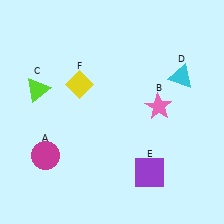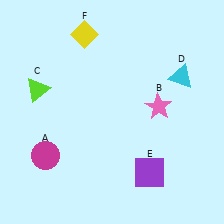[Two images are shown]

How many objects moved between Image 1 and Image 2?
1 object moved between the two images.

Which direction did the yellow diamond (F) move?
The yellow diamond (F) moved up.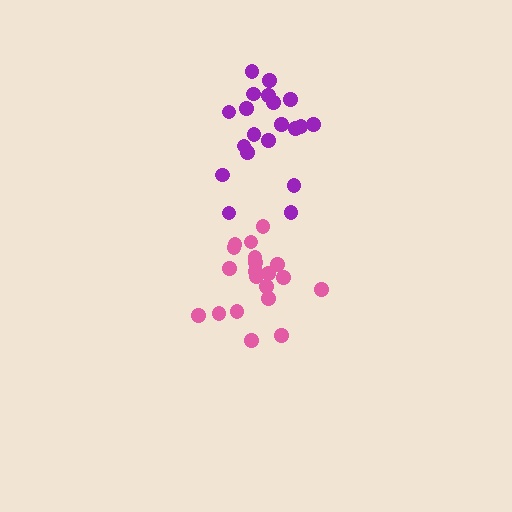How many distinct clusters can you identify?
There are 2 distinct clusters.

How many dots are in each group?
Group 1: 20 dots, Group 2: 20 dots (40 total).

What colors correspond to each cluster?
The clusters are colored: purple, pink.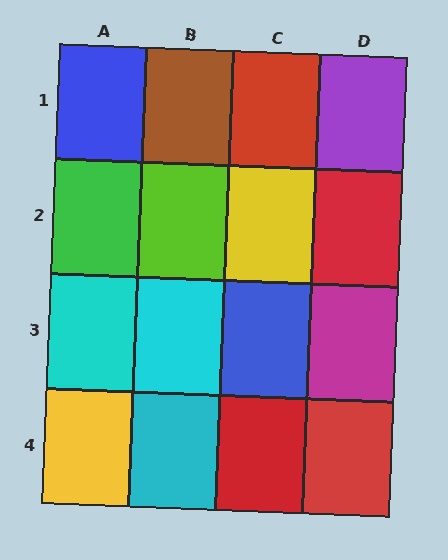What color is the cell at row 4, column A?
Yellow.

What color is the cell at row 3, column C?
Blue.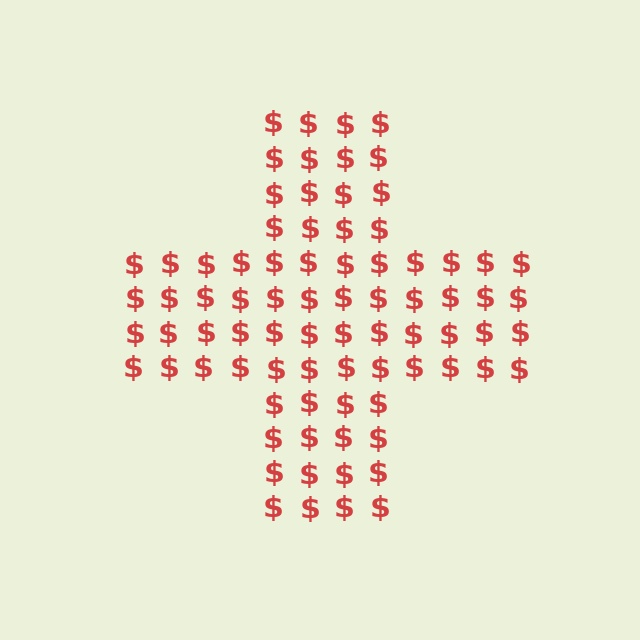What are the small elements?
The small elements are dollar signs.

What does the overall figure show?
The overall figure shows a cross.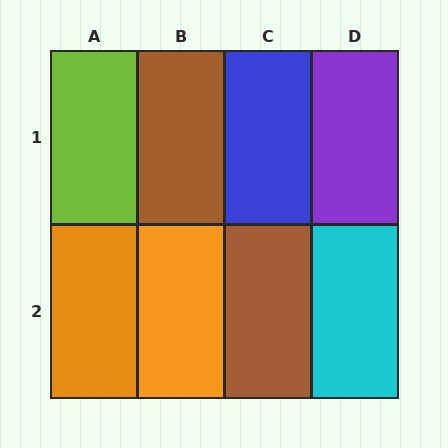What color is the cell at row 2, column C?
Brown.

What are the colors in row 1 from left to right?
Lime, brown, blue, purple.